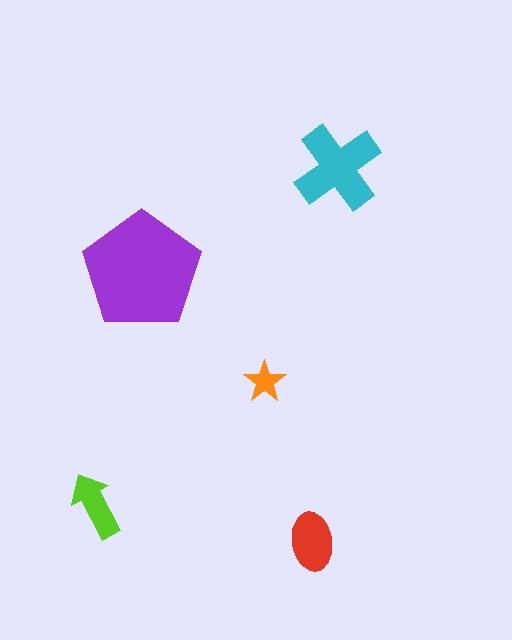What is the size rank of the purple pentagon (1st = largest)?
1st.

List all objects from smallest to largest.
The orange star, the lime arrow, the red ellipse, the cyan cross, the purple pentagon.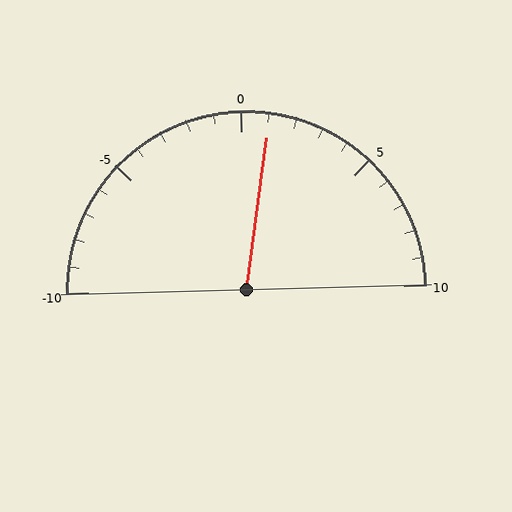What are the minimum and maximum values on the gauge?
The gauge ranges from -10 to 10.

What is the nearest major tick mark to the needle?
The nearest major tick mark is 0.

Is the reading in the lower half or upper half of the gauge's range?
The reading is in the upper half of the range (-10 to 10).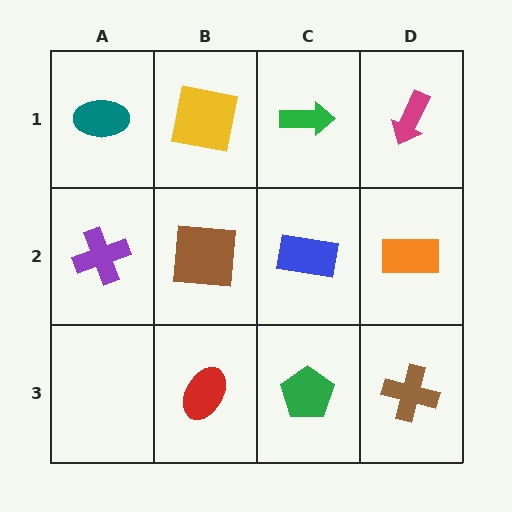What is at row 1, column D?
A magenta arrow.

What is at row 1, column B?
A yellow square.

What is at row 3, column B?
A red ellipse.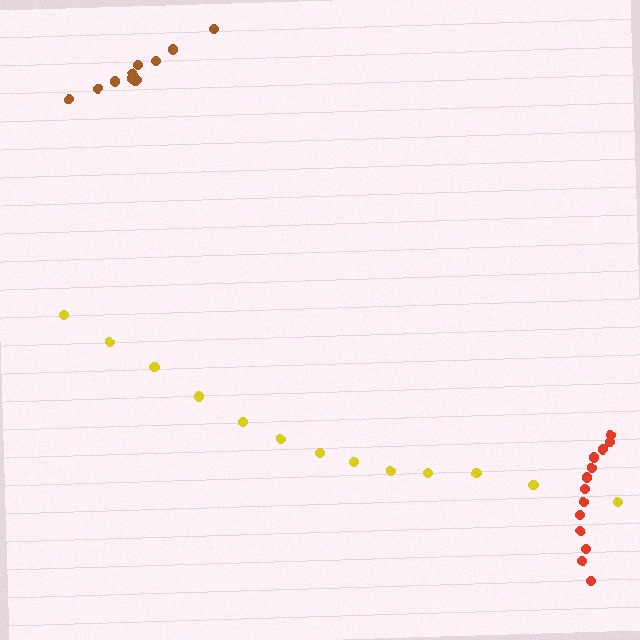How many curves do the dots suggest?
There are 3 distinct paths.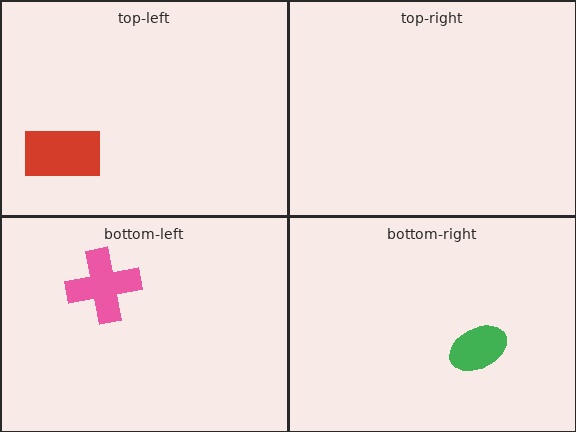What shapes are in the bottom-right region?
The green ellipse.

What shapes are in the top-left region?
The red rectangle.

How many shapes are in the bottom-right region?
1.